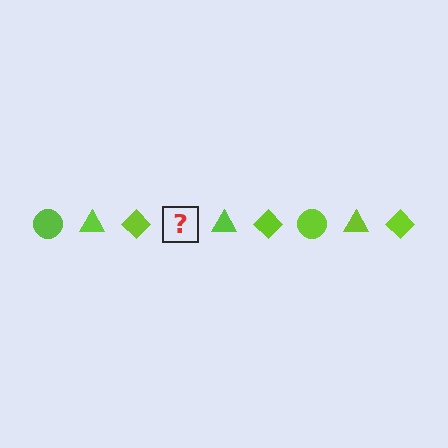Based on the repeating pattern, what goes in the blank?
The blank should be a lime circle.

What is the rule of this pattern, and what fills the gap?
The rule is that the pattern cycles through circle, triangle, diamond shapes in lime. The gap should be filled with a lime circle.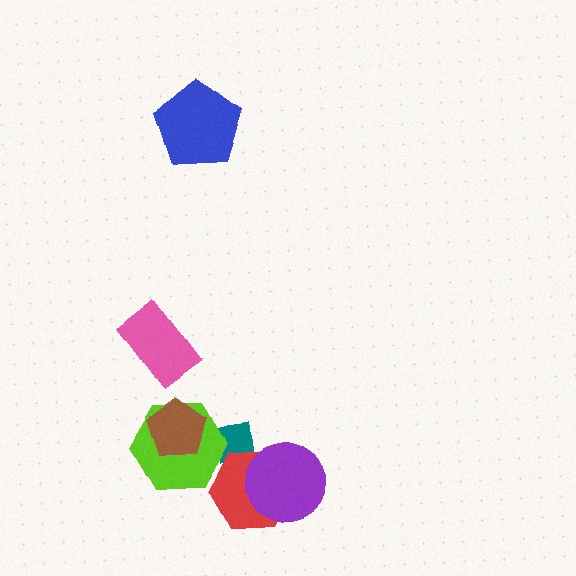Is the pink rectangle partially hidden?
No, no other shape covers it.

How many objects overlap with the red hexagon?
2 objects overlap with the red hexagon.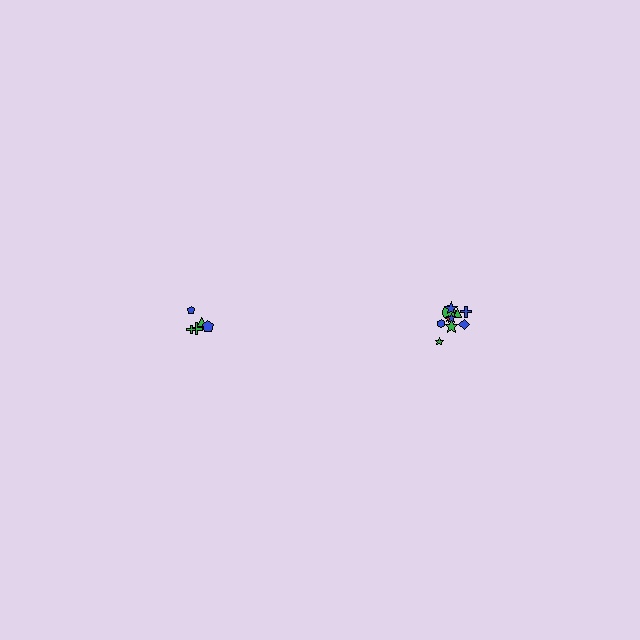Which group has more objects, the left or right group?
The right group.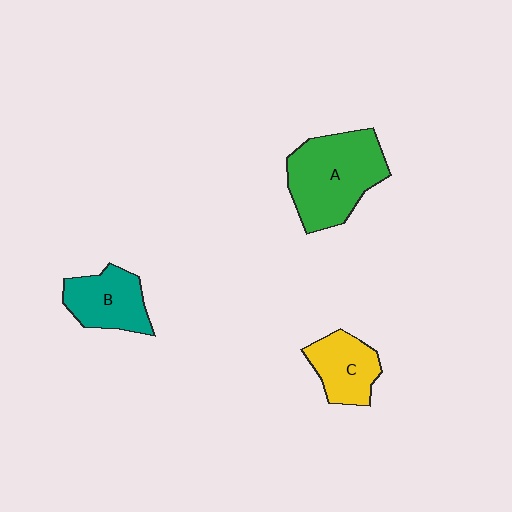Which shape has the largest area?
Shape A (green).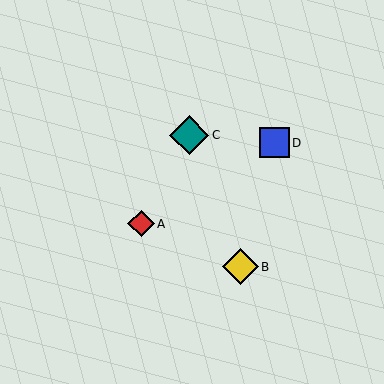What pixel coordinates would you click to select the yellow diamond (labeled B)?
Click at (240, 267) to select the yellow diamond B.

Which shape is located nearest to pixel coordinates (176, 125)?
The teal diamond (labeled C) at (189, 135) is nearest to that location.